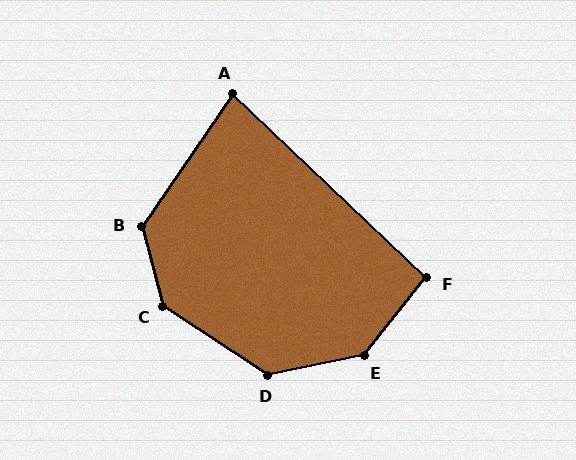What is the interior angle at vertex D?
Approximately 135 degrees (obtuse).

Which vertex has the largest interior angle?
E, at approximately 141 degrees.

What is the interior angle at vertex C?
Approximately 138 degrees (obtuse).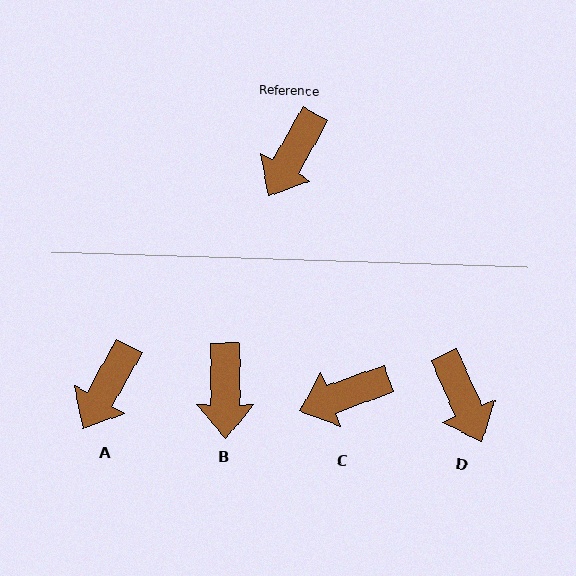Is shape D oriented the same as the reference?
No, it is off by about 53 degrees.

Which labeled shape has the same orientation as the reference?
A.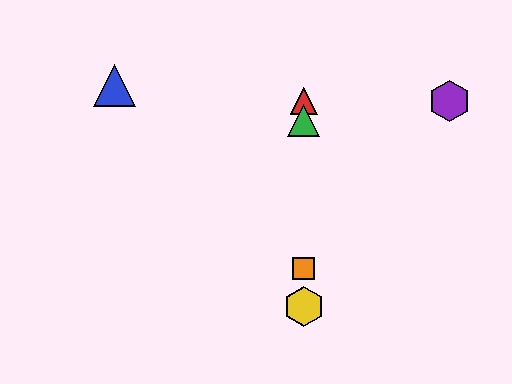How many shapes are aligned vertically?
4 shapes (the red triangle, the green triangle, the yellow hexagon, the orange square) are aligned vertically.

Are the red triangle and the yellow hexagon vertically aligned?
Yes, both are at x≈304.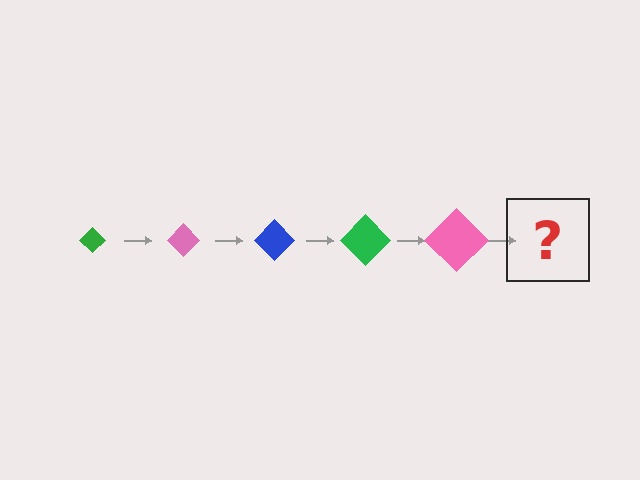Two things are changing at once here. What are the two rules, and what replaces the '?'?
The two rules are that the diamond grows larger each step and the color cycles through green, pink, and blue. The '?' should be a blue diamond, larger than the previous one.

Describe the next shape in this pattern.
It should be a blue diamond, larger than the previous one.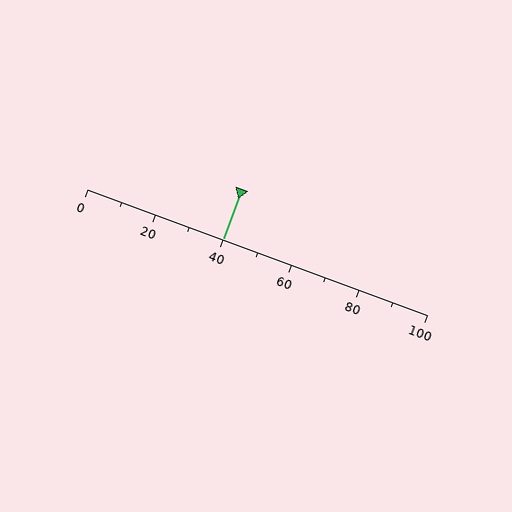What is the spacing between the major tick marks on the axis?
The major ticks are spaced 20 apart.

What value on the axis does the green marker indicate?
The marker indicates approximately 40.